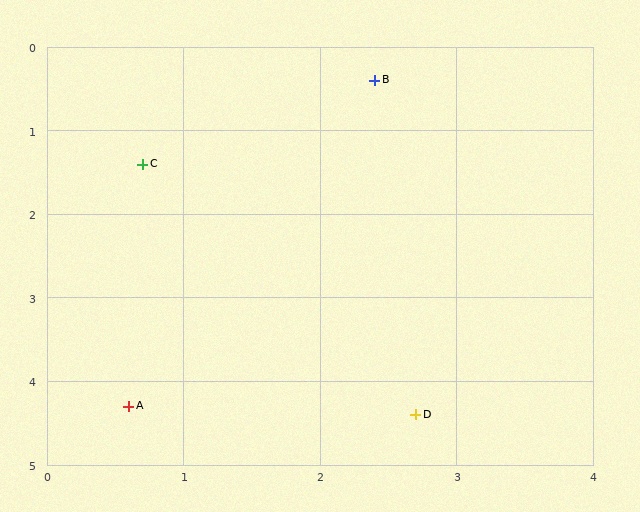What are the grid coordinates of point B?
Point B is at approximately (2.4, 0.4).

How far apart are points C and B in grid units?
Points C and B are about 2.0 grid units apart.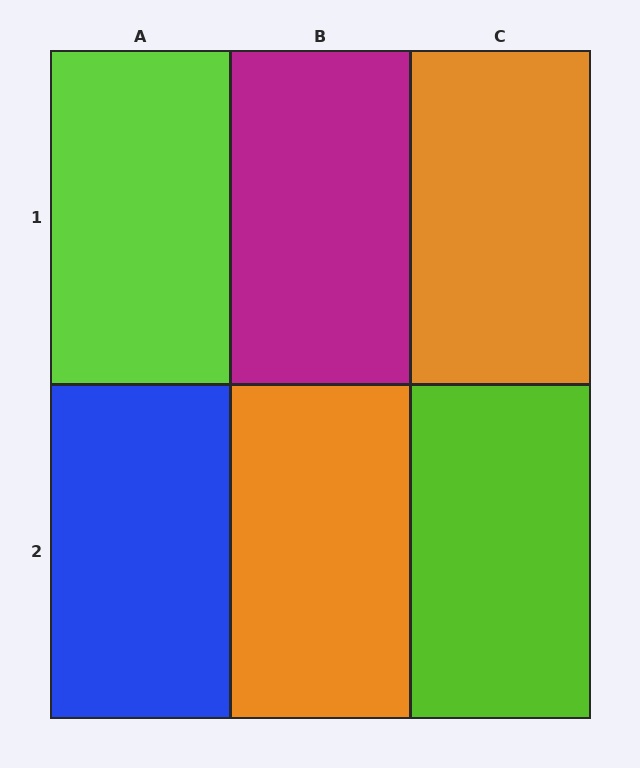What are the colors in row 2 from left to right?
Blue, orange, lime.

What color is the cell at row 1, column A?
Lime.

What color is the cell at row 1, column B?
Magenta.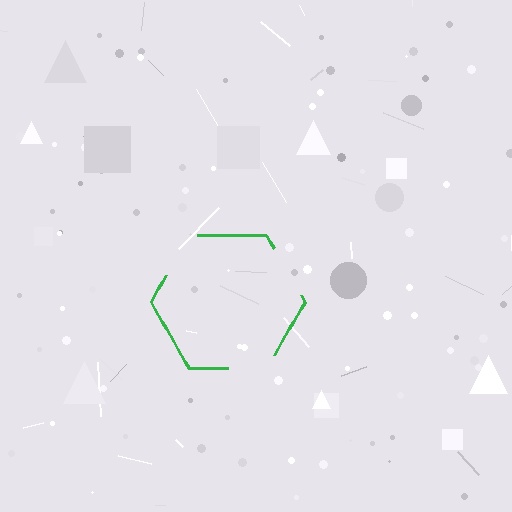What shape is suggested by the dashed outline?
The dashed outline suggests a hexagon.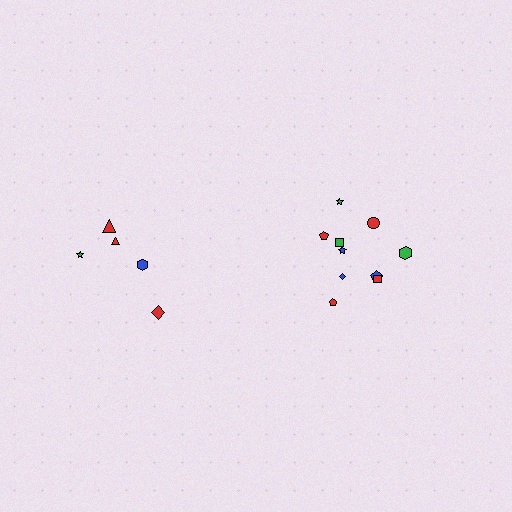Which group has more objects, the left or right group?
The right group.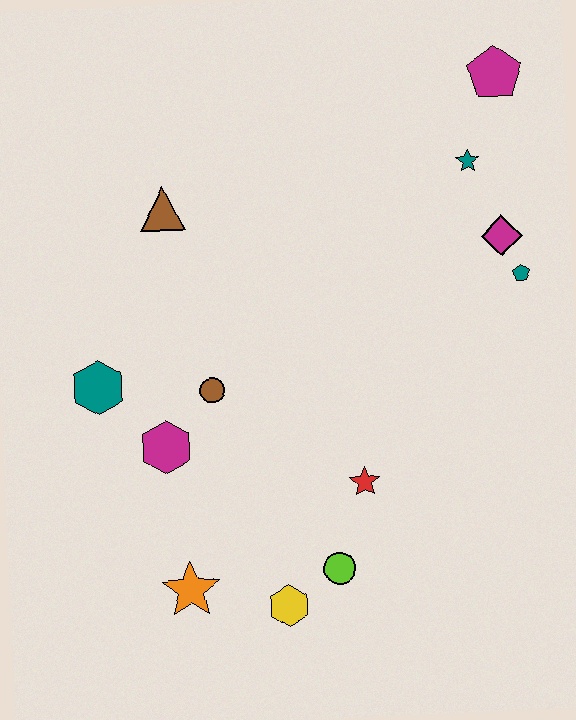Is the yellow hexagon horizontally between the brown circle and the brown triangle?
No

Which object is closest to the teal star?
The magenta diamond is closest to the teal star.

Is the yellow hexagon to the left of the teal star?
Yes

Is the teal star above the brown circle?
Yes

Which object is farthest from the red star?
The magenta pentagon is farthest from the red star.